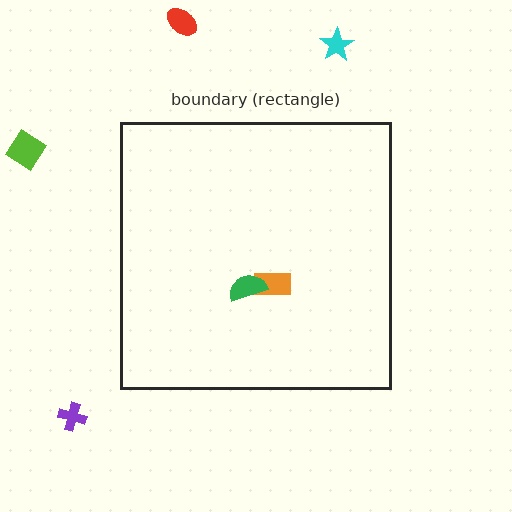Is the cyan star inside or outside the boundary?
Outside.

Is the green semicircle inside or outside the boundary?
Inside.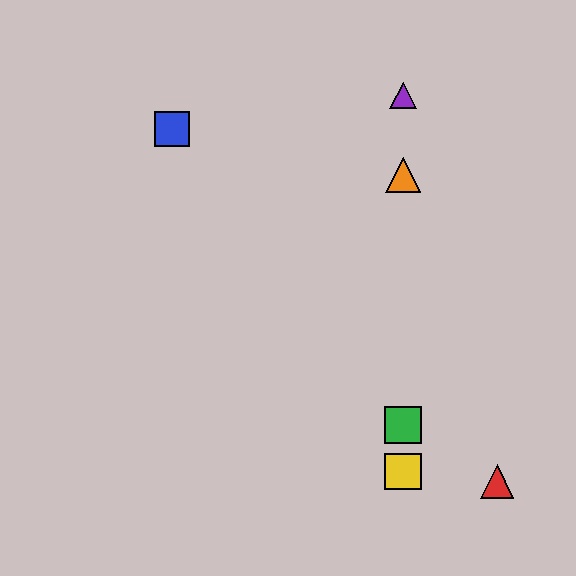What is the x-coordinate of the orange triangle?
The orange triangle is at x≈403.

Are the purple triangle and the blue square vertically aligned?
No, the purple triangle is at x≈403 and the blue square is at x≈172.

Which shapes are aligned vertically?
The green square, the yellow square, the purple triangle, the orange triangle are aligned vertically.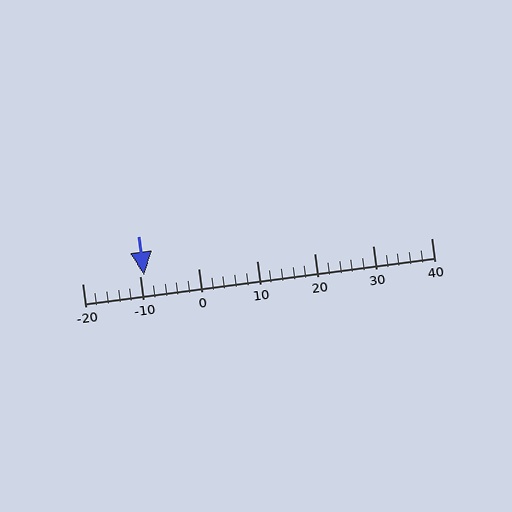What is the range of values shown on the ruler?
The ruler shows values from -20 to 40.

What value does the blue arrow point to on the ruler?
The blue arrow points to approximately -9.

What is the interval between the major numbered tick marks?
The major tick marks are spaced 10 units apart.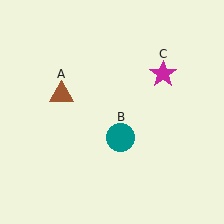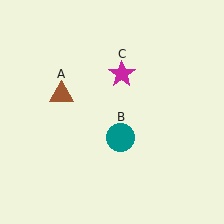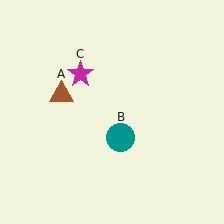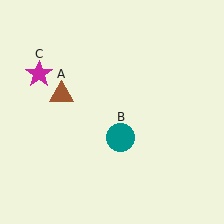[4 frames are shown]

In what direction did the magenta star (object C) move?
The magenta star (object C) moved left.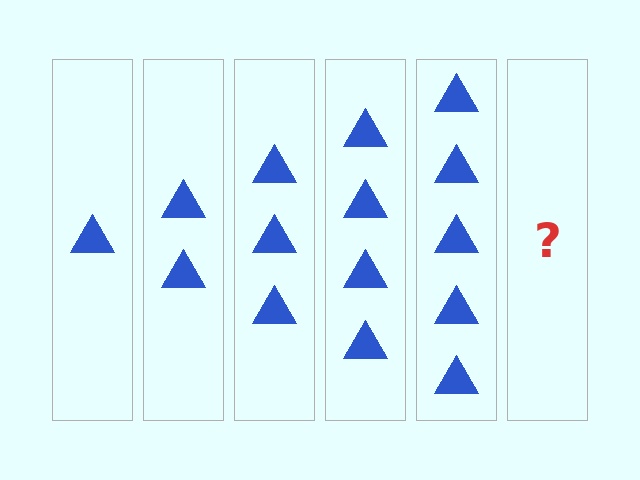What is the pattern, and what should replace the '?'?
The pattern is that each step adds one more triangle. The '?' should be 6 triangles.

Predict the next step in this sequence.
The next step is 6 triangles.